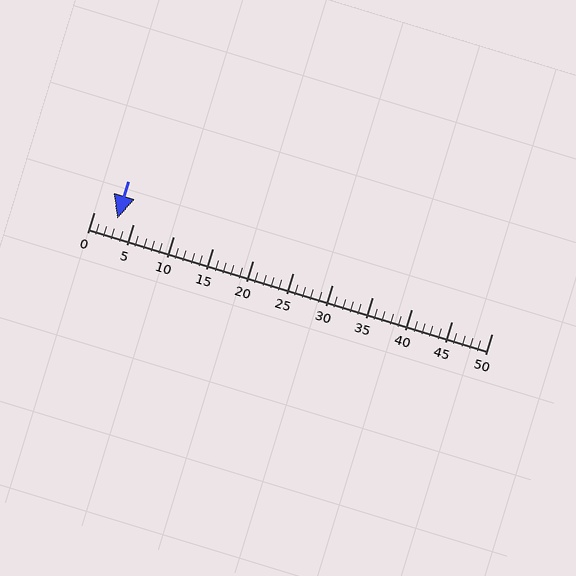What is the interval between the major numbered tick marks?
The major tick marks are spaced 5 units apart.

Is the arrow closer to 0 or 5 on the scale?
The arrow is closer to 5.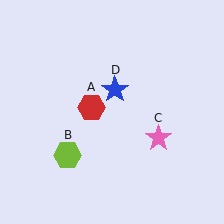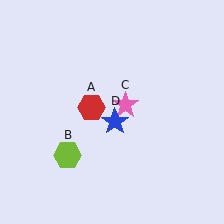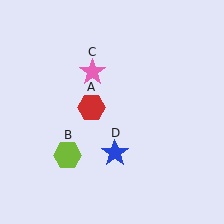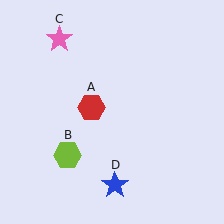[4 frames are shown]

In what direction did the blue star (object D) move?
The blue star (object D) moved down.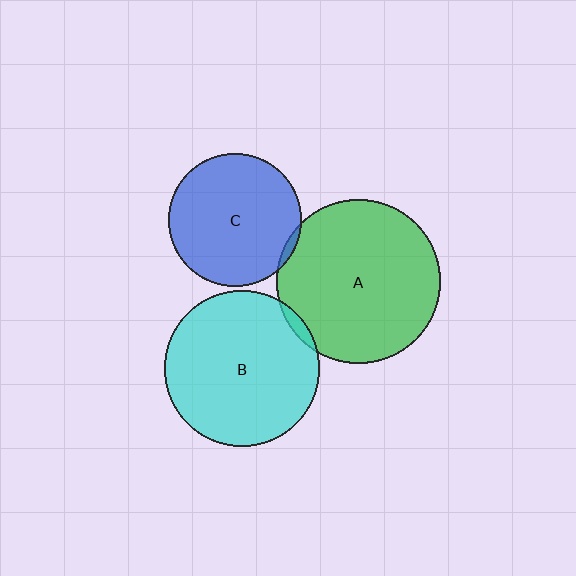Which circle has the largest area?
Circle A (green).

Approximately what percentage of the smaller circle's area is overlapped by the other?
Approximately 5%.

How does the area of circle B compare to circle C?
Approximately 1.4 times.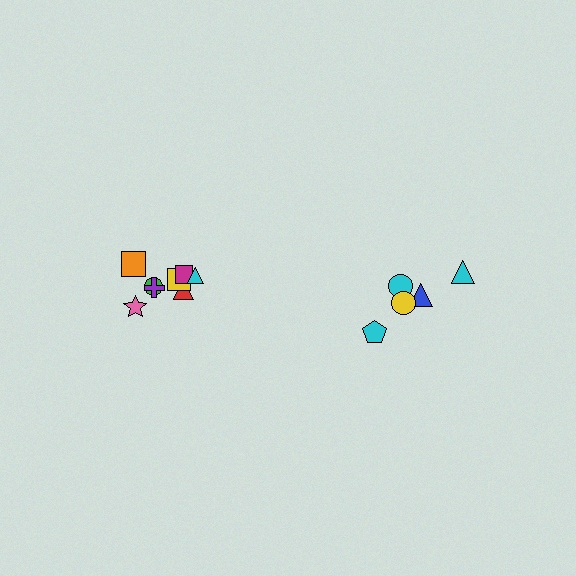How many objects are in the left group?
There are 8 objects.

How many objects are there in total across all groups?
There are 13 objects.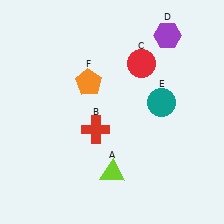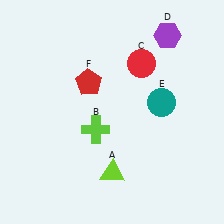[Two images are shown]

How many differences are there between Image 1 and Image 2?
There are 2 differences between the two images.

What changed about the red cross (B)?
In Image 1, B is red. In Image 2, it changed to lime.